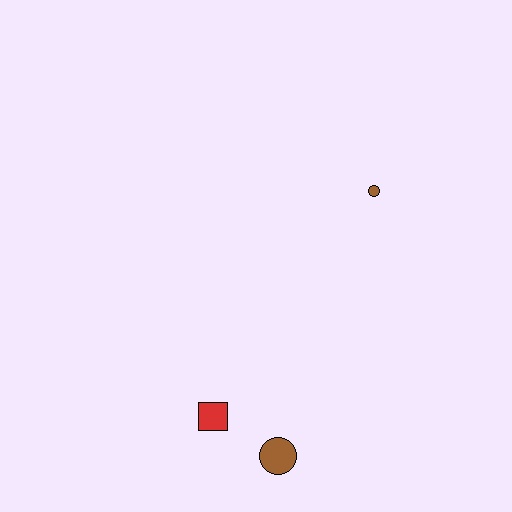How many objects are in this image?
There are 3 objects.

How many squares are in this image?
There is 1 square.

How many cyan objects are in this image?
There are no cyan objects.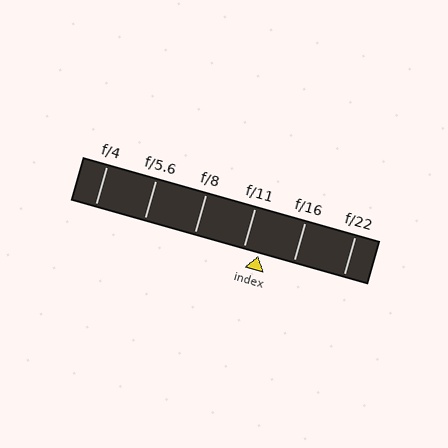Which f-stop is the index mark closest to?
The index mark is closest to f/11.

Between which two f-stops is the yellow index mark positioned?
The index mark is between f/11 and f/16.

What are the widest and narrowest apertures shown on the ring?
The widest aperture shown is f/4 and the narrowest is f/22.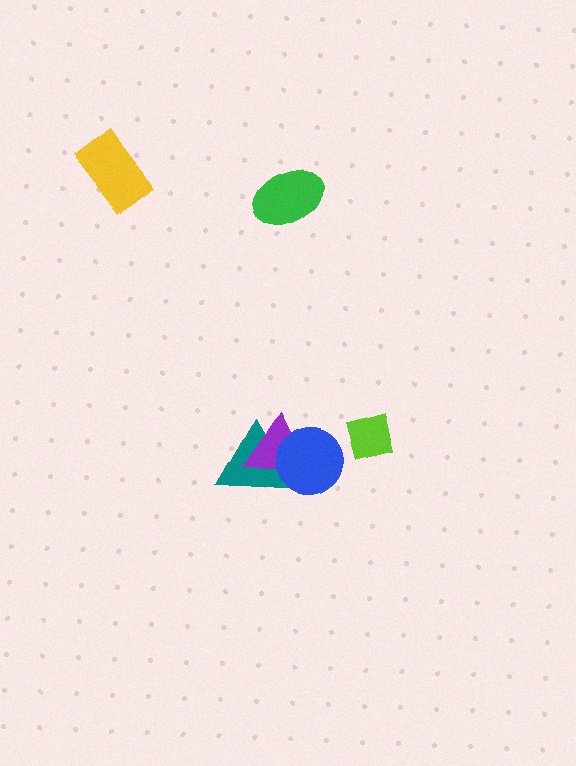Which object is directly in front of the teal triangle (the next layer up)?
The purple triangle is directly in front of the teal triangle.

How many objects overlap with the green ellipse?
0 objects overlap with the green ellipse.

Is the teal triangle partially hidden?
Yes, it is partially covered by another shape.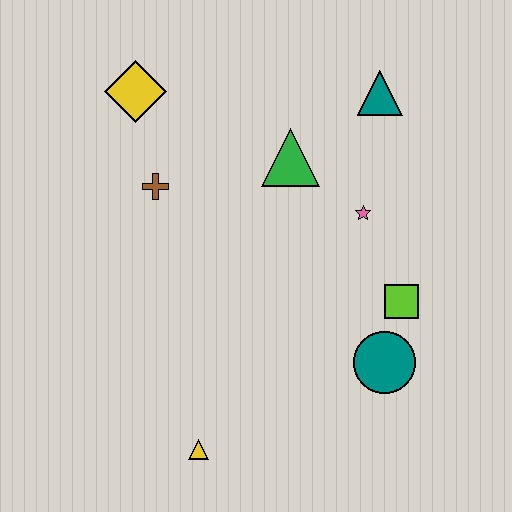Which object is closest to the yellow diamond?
The brown cross is closest to the yellow diamond.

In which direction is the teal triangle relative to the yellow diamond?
The teal triangle is to the right of the yellow diamond.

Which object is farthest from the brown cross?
The teal circle is farthest from the brown cross.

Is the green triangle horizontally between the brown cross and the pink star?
Yes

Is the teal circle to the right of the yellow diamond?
Yes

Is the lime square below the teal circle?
No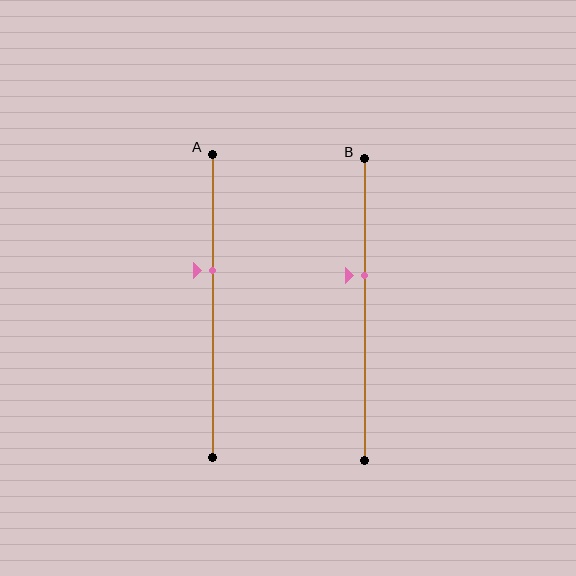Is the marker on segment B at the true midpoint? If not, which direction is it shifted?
No, the marker on segment B is shifted upward by about 11% of the segment length.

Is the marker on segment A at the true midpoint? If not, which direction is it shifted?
No, the marker on segment A is shifted upward by about 12% of the segment length.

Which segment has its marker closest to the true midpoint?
Segment B has its marker closest to the true midpoint.